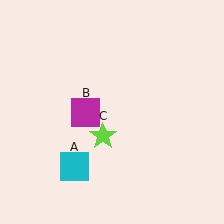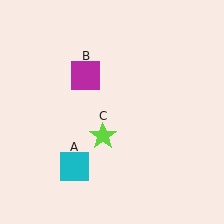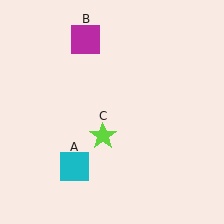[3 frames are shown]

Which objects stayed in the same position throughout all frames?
Cyan square (object A) and lime star (object C) remained stationary.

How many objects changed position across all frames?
1 object changed position: magenta square (object B).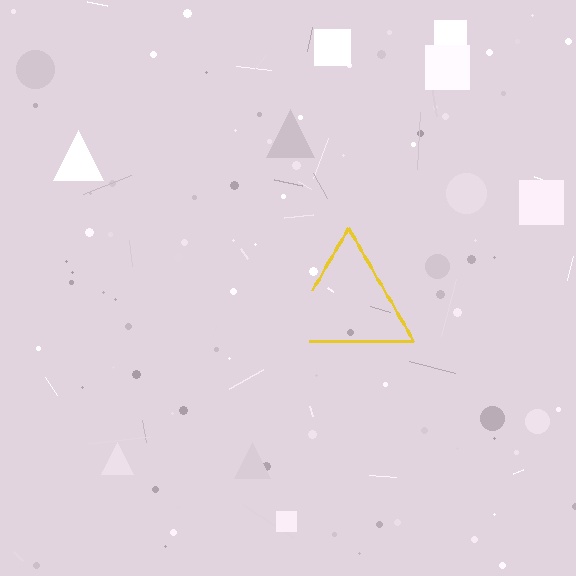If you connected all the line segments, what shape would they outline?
They would outline a triangle.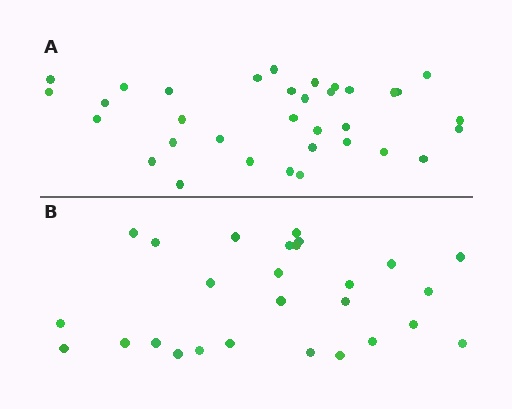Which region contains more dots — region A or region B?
Region A (the top region) has more dots.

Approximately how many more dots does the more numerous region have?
Region A has roughly 8 or so more dots than region B.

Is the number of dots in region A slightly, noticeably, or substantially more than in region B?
Region A has noticeably more, but not dramatically so. The ratio is roughly 1.3 to 1.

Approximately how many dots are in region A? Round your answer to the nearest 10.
About 30 dots. (The exact count is 34, which rounds to 30.)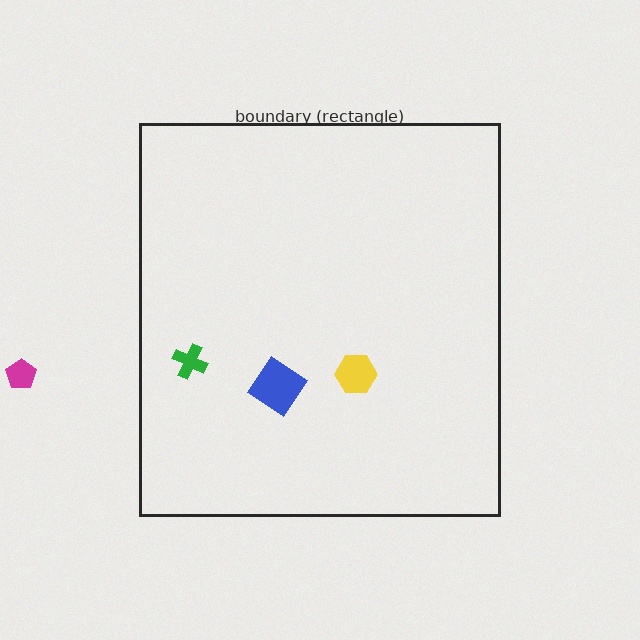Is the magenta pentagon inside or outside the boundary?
Outside.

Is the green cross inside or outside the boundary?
Inside.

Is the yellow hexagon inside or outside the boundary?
Inside.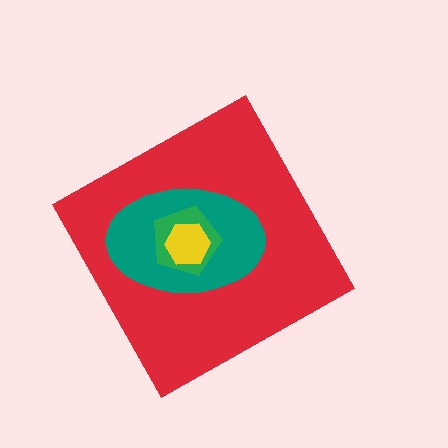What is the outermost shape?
The red diamond.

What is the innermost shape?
The yellow hexagon.